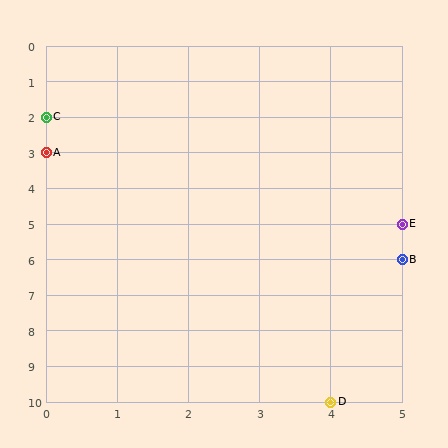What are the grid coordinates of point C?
Point C is at grid coordinates (0, 2).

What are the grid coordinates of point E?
Point E is at grid coordinates (5, 5).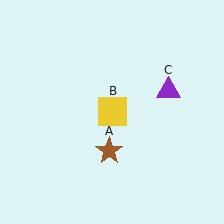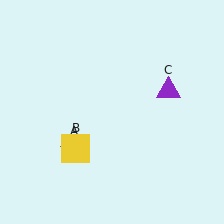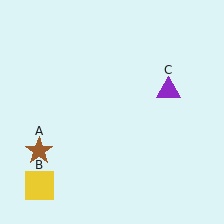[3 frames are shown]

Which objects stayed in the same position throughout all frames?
Purple triangle (object C) remained stationary.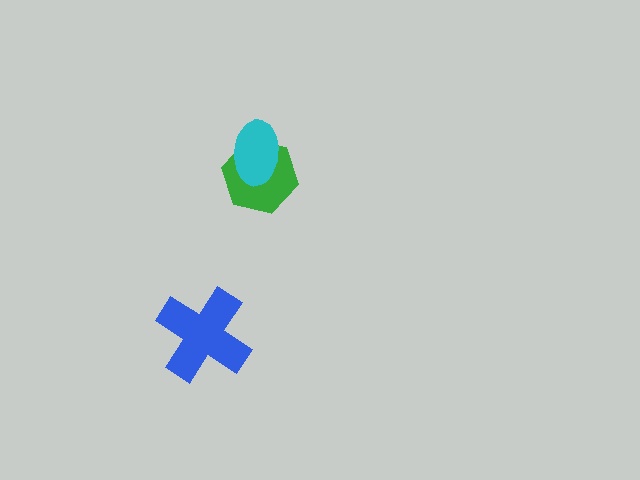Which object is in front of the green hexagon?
The cyan ellipse is in front of the green hexagon.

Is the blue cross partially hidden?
No, no other shape covers it.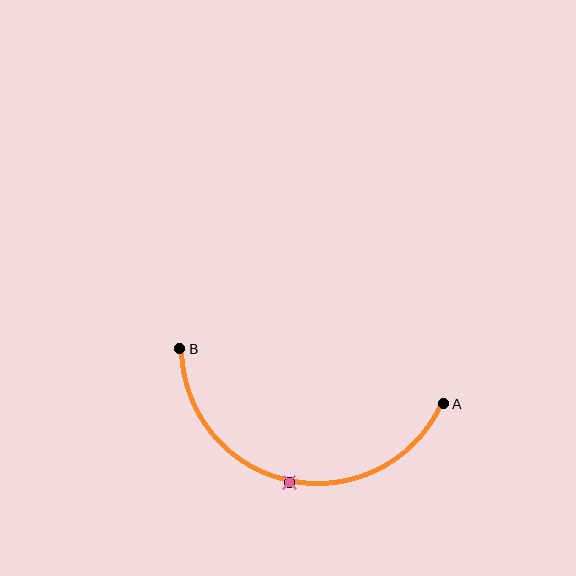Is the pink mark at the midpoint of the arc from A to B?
Yes. The pink mark lies on the arc at equal arc-length from both A and B — it is the arc midpoint.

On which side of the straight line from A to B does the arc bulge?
The arc bulges below the straight line connecting A and B.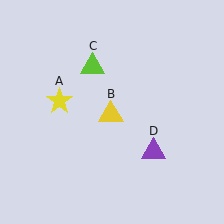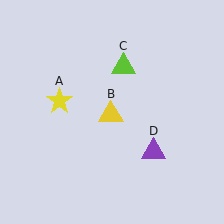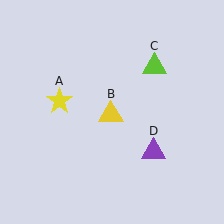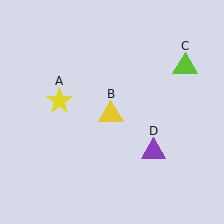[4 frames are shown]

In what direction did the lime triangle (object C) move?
The lime triangle (object C) moved right.